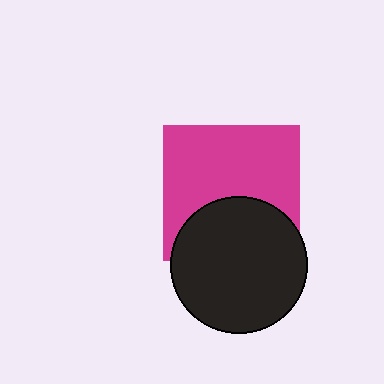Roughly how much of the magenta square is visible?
About half of it is visible (roughly 63%).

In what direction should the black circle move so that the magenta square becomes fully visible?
The black circle should move down. That is the shortest direction to clear the overlap and leave the magenta square fully visible.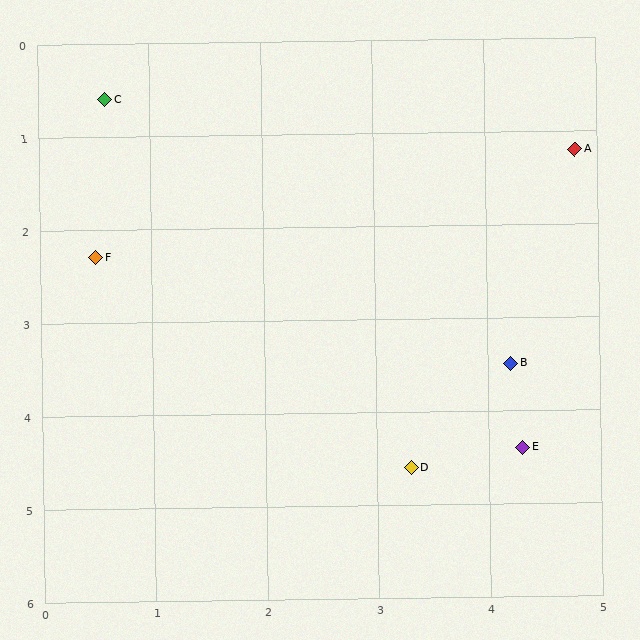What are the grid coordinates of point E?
Point E is at approximately (4.3, 4.4).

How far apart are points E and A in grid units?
Points E and A are about 3.2 grid units apart.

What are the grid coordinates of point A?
Point A is at approximately (4.8, 1.2).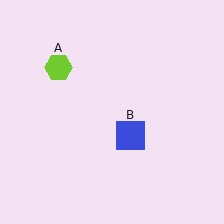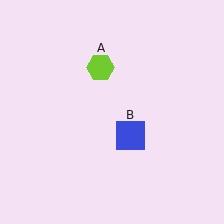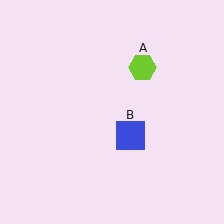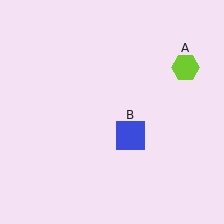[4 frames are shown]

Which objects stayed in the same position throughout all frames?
Blue square (object B) remained stationary.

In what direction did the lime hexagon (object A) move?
The lime hexagon (object A) moved right.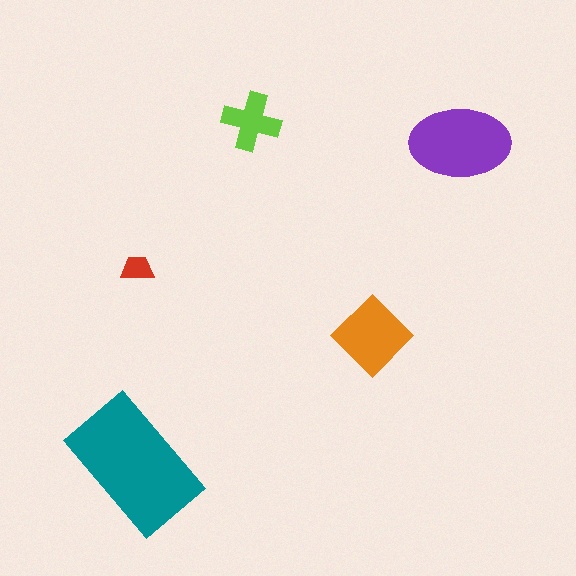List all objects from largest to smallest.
The teal rectangle, the purple ellipse, the orange diamond, the lime cross, the red trapezoid.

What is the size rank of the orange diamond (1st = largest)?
3rd.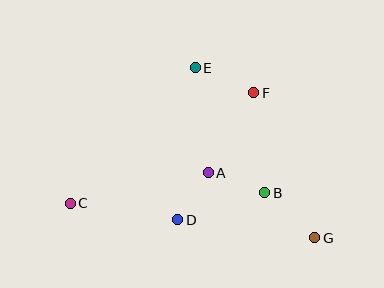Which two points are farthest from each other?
Points C and G are farthest from each other.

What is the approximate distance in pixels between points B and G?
The distance between B and G is approximately 67 pixels.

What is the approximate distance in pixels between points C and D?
The distance between C and D is approximately 109 pixels.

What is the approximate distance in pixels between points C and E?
The distance between C and E is approximately 184 pixels.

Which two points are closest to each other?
Points A and D are closest to each other.